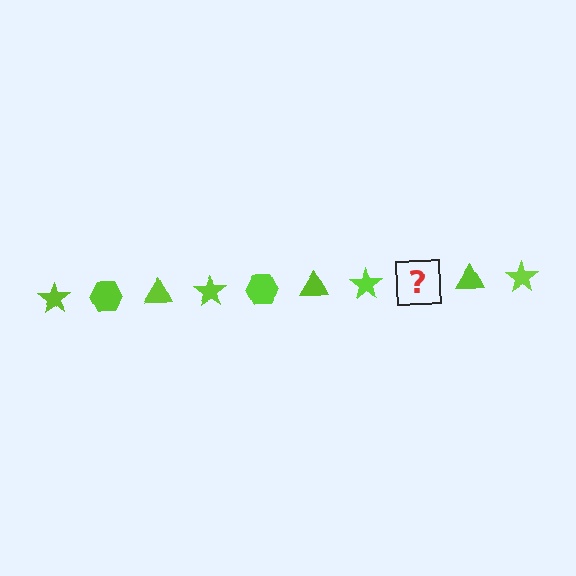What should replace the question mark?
The question mark should be replaced with a lime hexagon.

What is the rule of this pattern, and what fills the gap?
The rule is that the pattern cycles through star, hexagon, triangle shapes in lime. The gap should be filled with a lime hexagon.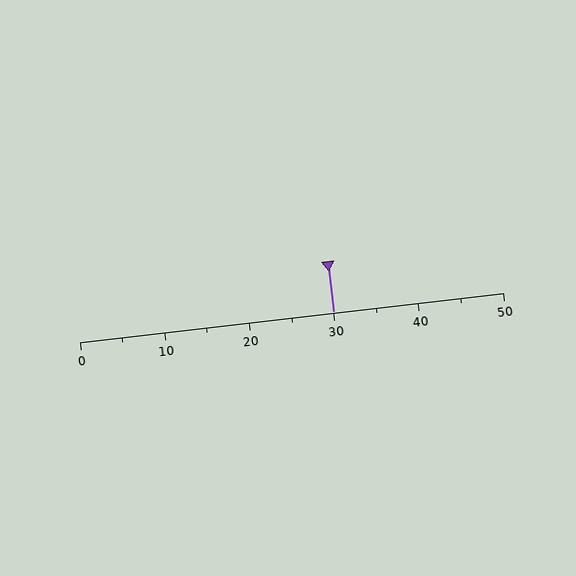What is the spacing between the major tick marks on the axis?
The major ticks are spaced 10 apart.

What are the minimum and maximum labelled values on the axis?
The axis runs from 0 to 50.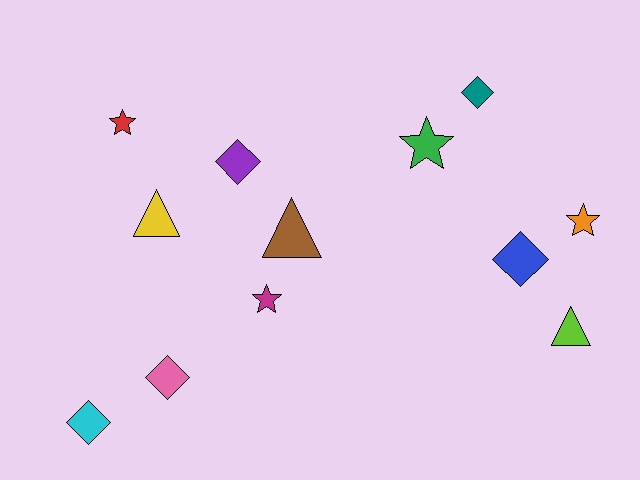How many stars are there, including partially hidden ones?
There are 4 stars.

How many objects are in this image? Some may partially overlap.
There are 12 objects.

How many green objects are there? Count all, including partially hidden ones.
There is 1 green object.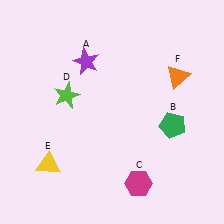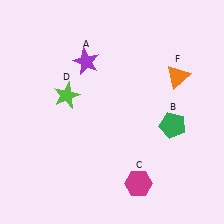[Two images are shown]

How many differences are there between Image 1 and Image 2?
There is 1 difference between the two images.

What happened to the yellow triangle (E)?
The yellow triangle (E) was removed in Image 2. It was in the bottom-left area of Image 1.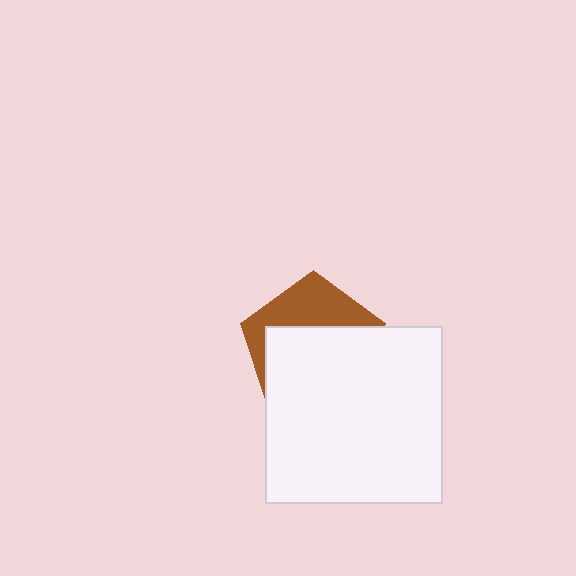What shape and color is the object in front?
The object in front is a white square.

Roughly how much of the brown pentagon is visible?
A small part of it is visible (roughly 36%).